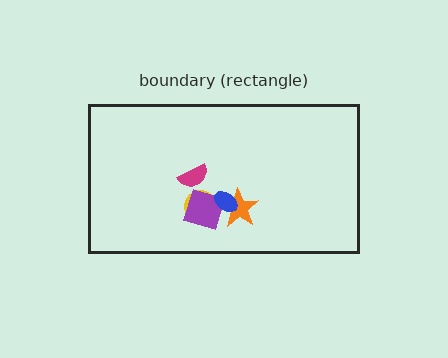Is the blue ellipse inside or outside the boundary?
Inside.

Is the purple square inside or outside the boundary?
Inside.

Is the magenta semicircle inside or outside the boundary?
Inside.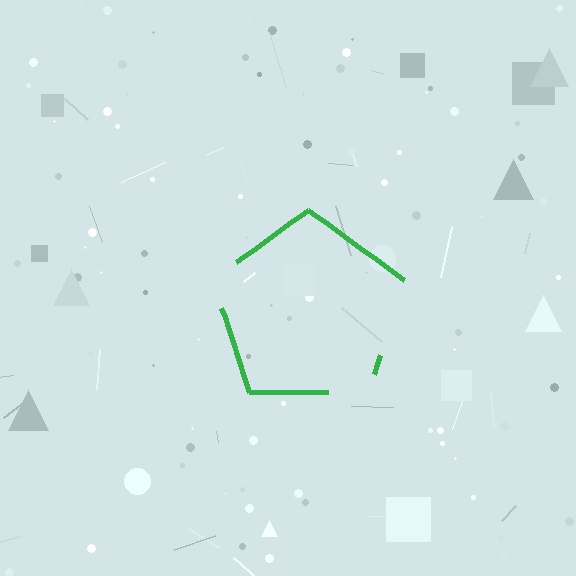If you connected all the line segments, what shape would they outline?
They would outline a pentagon.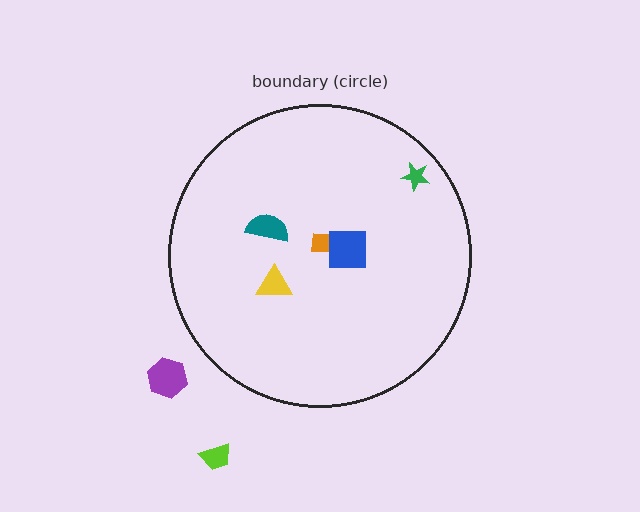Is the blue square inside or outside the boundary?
Inside.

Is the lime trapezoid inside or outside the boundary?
Outside.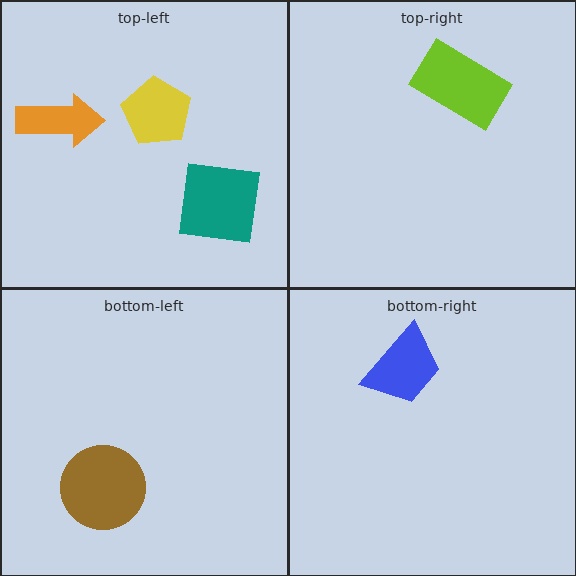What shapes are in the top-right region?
The lime rectangle.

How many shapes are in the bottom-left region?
1.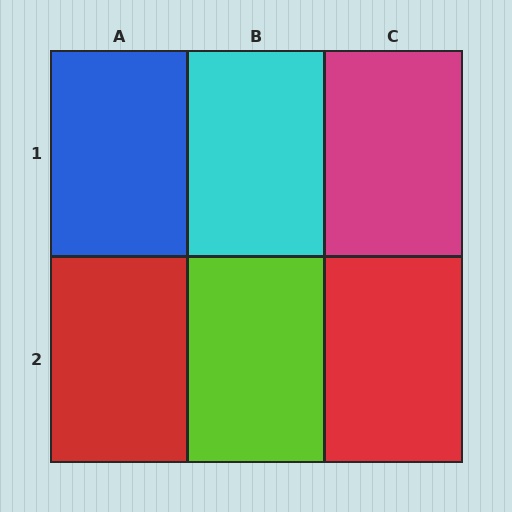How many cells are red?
2 cells are red.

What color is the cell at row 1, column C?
Magenta.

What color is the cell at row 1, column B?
Cyan.